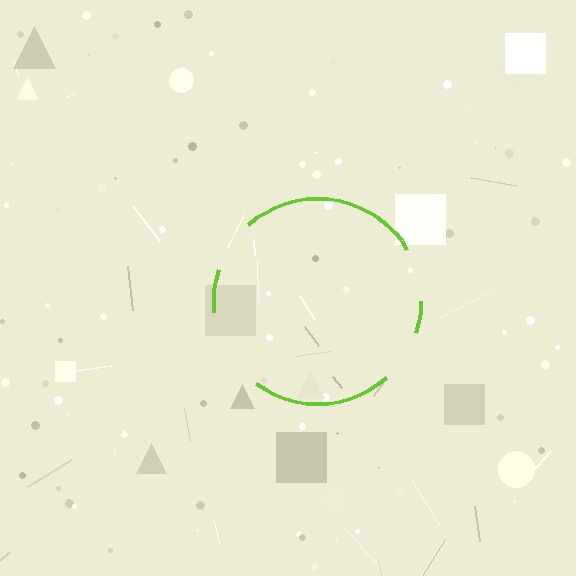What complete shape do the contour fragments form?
The contour fragments form a circle.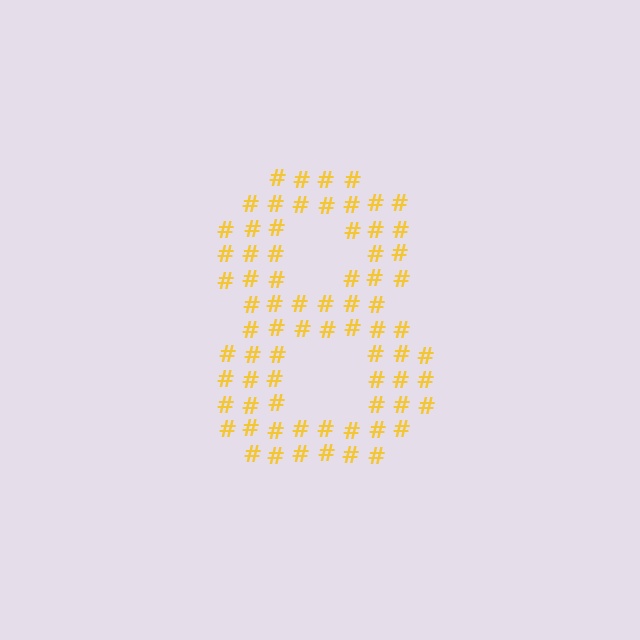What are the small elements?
The small elements are hash symbols.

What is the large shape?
The large shape is the digit 8.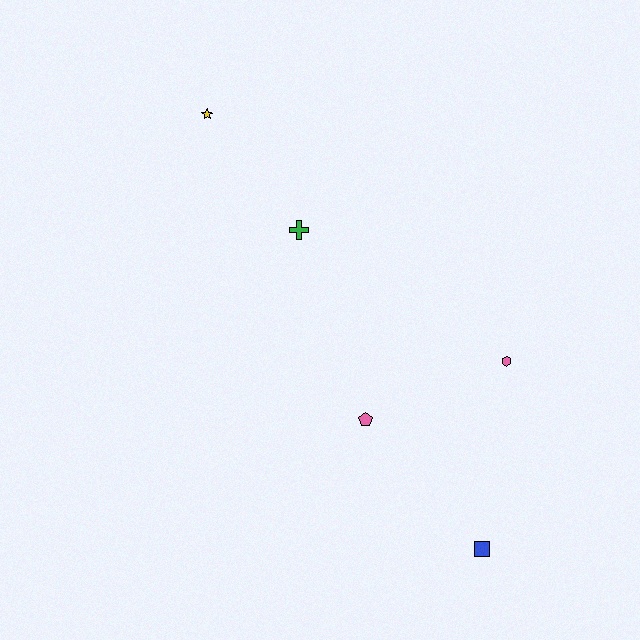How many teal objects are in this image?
There are no teal objects.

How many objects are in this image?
There are 5 objects.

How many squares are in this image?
There is 1 square.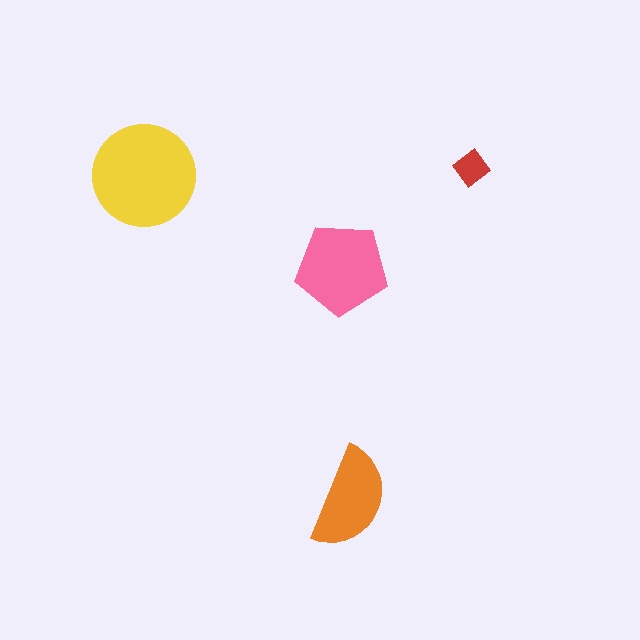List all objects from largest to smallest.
The yellow circle, the pink pentagon, the orange semicircle, the red diamond.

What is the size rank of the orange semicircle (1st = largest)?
3rd.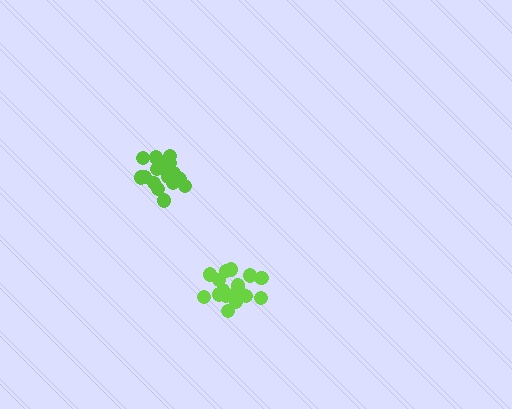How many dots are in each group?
Group 1: 18 dots, Group 2: 18 dots (36 total).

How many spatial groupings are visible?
There are 2 spatial groupings.